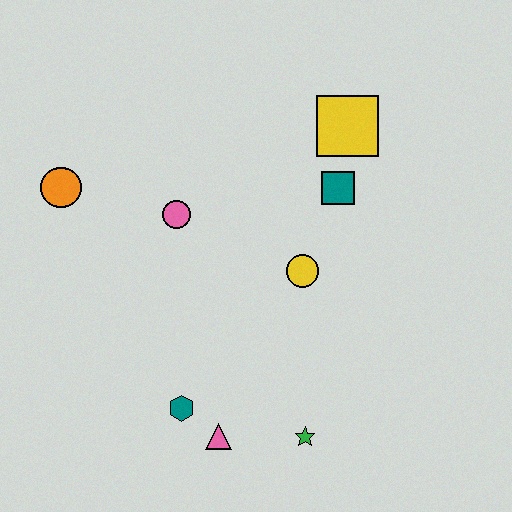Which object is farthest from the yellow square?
The pink triangle is farthest from the yellow square.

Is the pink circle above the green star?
Yes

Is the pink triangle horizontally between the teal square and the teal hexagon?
Yes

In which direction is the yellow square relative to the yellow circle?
The yellow square is above the yellow circle.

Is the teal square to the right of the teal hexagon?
Yes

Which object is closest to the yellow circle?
The teal square is closest to the yellow circle.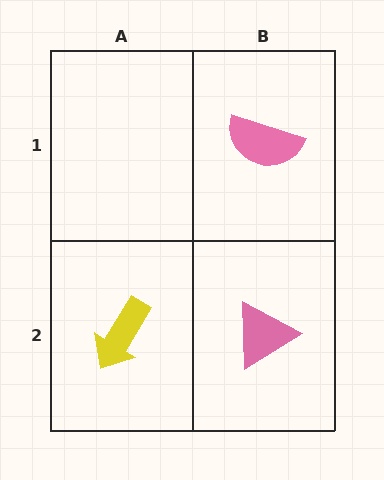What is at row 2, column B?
A pink triangle.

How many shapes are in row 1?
1 shape.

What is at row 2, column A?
A yellow arrow.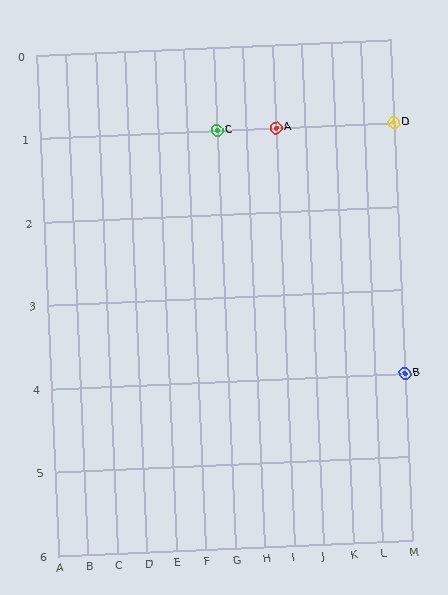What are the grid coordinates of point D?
Point D is at grid coordinates (M, 1).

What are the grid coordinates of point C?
Point C is at grid coordinates (G, 1).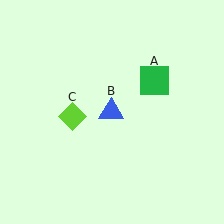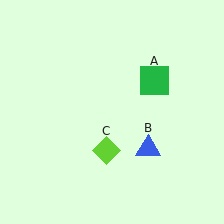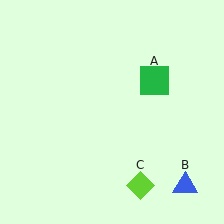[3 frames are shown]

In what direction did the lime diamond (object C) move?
The lime diamond (object C) moved down and to the right.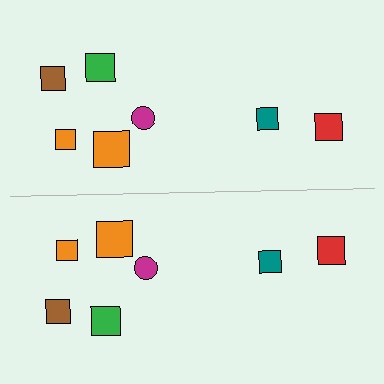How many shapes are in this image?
There are 14 shapes in this image.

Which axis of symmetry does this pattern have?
The pattern has a horizontal axis of symmetry running through the center of the image.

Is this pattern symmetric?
Yes, this pattern has bilateral (reflection) symmetry.